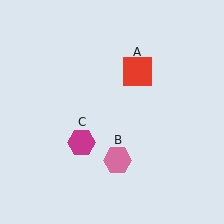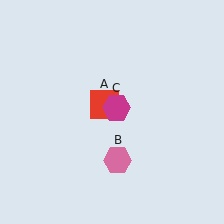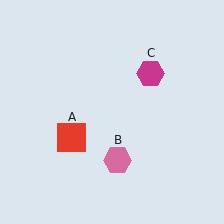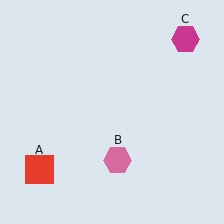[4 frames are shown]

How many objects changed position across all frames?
2 objects changed position: red square (object A), magenta hexagon (object C).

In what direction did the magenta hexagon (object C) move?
The magenta hexagon (object C) moved up and to the right.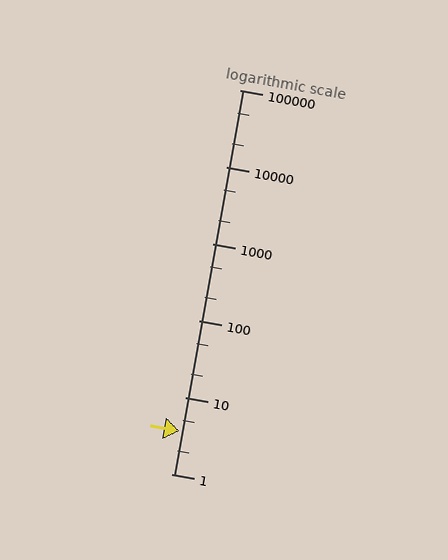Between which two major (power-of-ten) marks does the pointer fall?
The pointer is between 1 and 10.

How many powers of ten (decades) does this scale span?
The scale spans 5 decades, from 1 to 100000.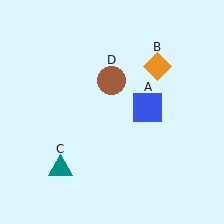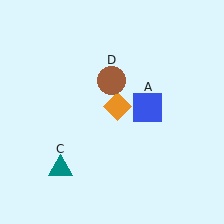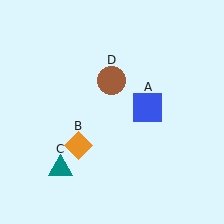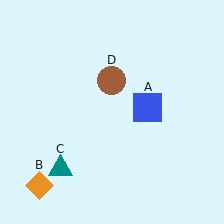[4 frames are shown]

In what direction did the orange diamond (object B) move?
The orange diamond (object B) moved down and to the left.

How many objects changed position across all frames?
1 object changed position: orange diamond (object B).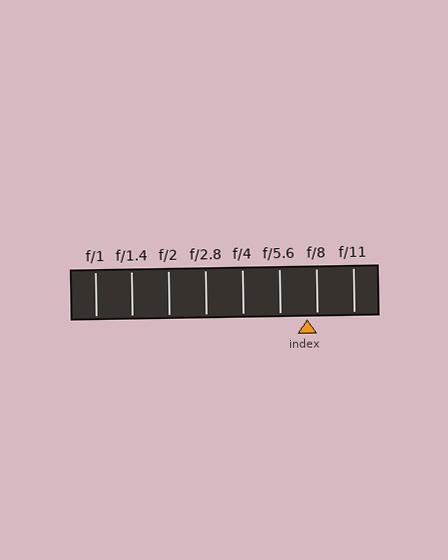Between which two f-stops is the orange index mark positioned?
The index mark is between f/5.6 and f/8.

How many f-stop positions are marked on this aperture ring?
There are 8 f-stop positions marked.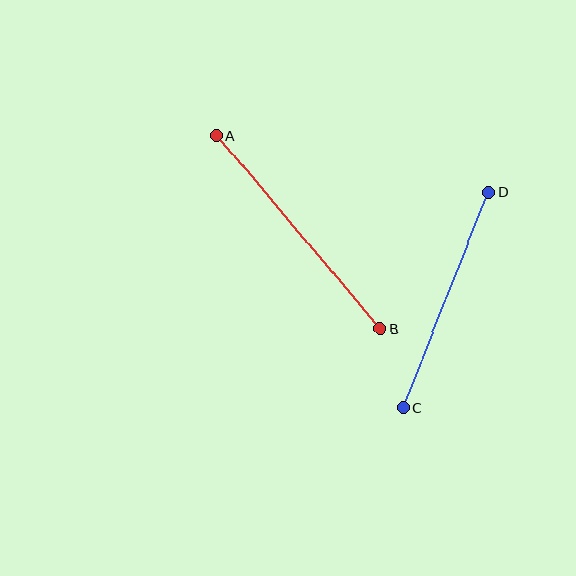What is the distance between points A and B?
The distance is approximately 253 pixels.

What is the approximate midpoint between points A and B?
The midpoint is at approximately (298, 232) pixels.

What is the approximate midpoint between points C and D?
The midpoint is at approximately (446, 300) pixels.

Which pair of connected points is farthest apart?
Points A and B are farthest apart.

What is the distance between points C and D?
The distance is approximately 232 pixels.